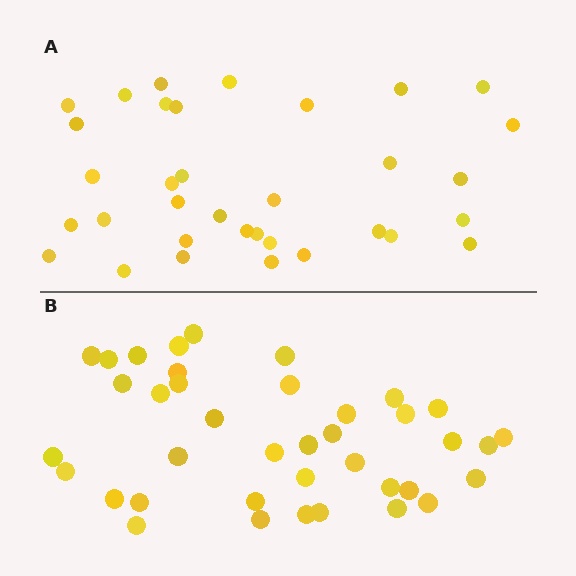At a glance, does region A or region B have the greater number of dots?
Region B (the bottom region) has more dots.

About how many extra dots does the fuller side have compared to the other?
Region B has about 5 more dots than region A.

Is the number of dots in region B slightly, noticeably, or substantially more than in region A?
Region B has only slightly more — the two regions are fairly close. The ratio is roughly 1.1 to 1.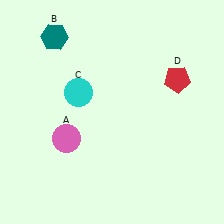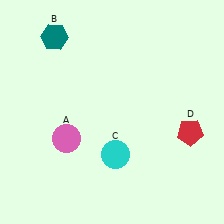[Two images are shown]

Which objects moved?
The objects that moved are: the cyan circle (C), the red pentagon (D).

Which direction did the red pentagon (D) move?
The red pentagon (D) moved down.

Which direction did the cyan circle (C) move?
The cyan circle (C) moved down.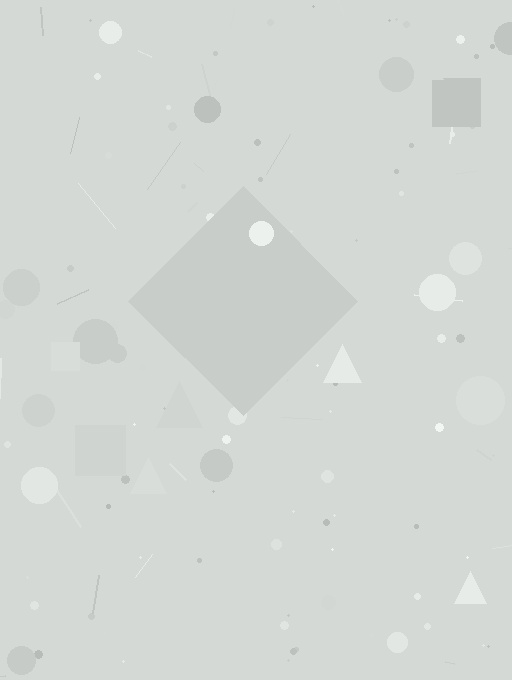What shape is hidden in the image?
A diamond is hidden in the image.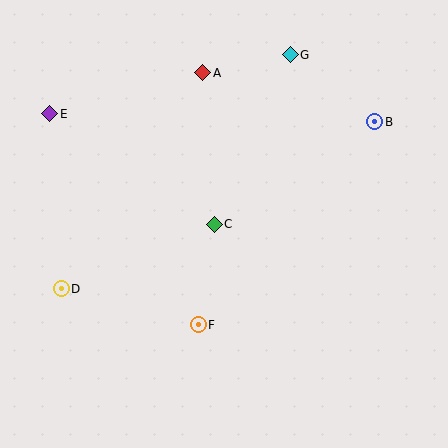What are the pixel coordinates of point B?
Point B is at (375, 122).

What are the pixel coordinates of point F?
Point F is at (198, 325).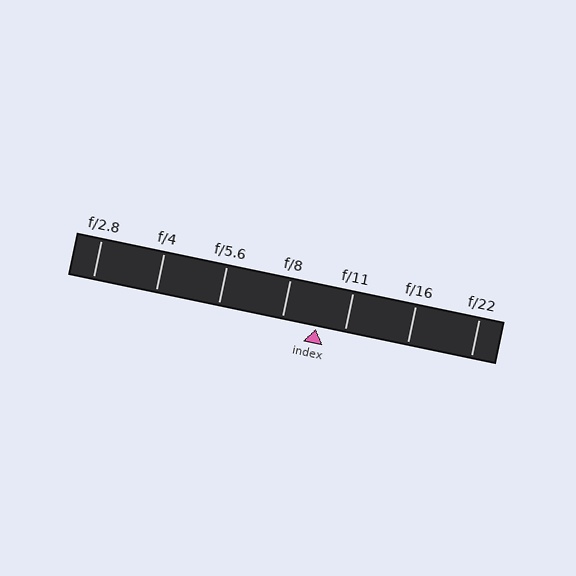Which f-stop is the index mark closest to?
The index mark is closest to f/11.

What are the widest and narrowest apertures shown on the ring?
The widest aperture shown is f/2.8 and the narrowest is f/22.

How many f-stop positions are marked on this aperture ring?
There are 7 f-stop positions marked.